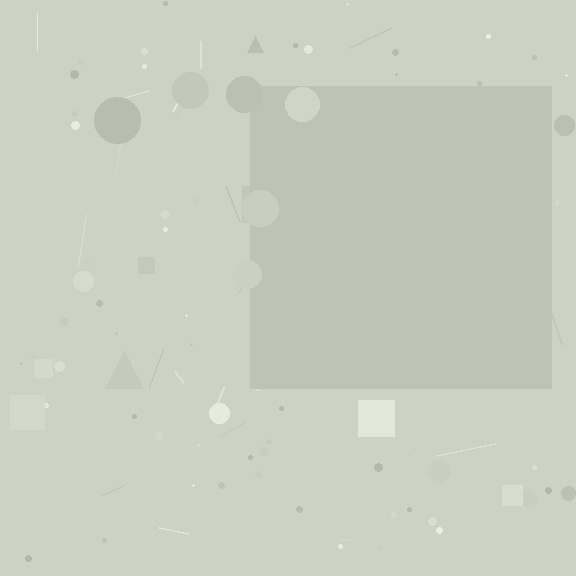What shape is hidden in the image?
A square is hidden in the image.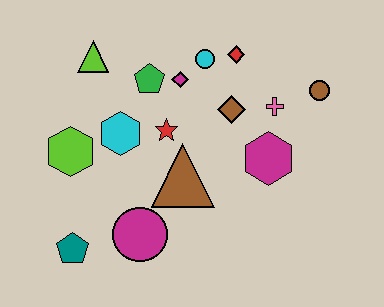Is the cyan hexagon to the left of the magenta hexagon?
Yes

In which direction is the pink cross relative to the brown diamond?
The pink cross is to the right of the brown diamond.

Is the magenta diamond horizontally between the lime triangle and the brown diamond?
Yes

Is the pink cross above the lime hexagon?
Yes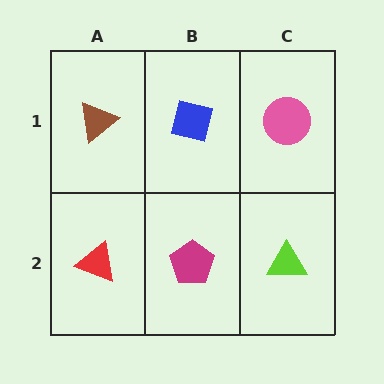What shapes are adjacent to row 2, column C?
A pink circle (row 1, column C), a magenta pentagon (row 2, column B).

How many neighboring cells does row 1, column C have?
2.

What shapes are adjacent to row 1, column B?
A magenta pentagon (row 2, column B), a brown triangle (row 1, column A), a pink circle (row 1, column C).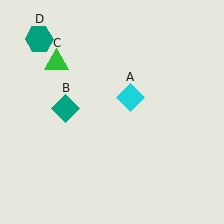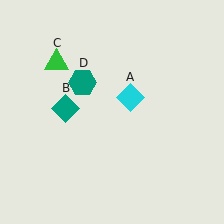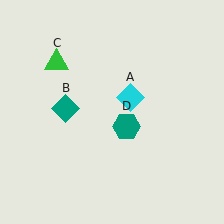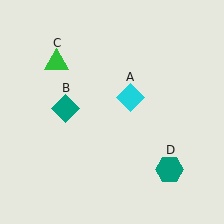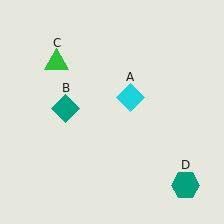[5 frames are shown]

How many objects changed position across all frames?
1 object changed position: teal hexagon (object D).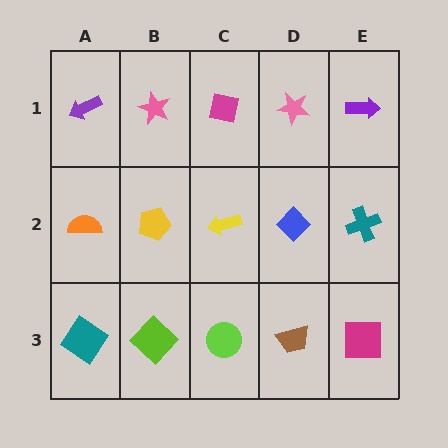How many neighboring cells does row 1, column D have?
3.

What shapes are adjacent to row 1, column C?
A yellow arrow (row 2, column C), a pink star (row 1, column B), a pink star (row 1, column D).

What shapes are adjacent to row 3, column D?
A blue diamond (row 2, column D), a lime circle (row 3, column C), a magenta square (row 3, column E).